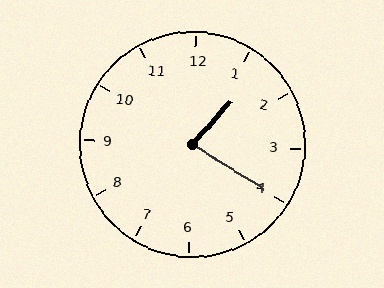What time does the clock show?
1:20.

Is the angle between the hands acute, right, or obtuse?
It is acute.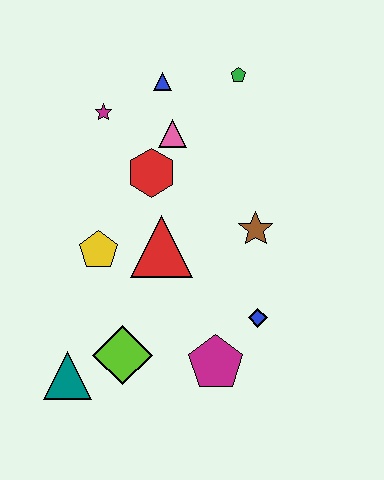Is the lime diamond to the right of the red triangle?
No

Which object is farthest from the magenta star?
The magenta pentagon is farthest from the magenta star.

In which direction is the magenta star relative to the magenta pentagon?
The magenta star is above the magenta pentagon.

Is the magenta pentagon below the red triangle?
Yes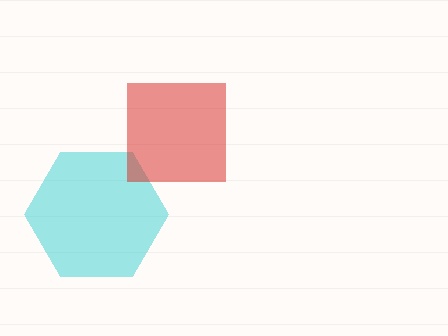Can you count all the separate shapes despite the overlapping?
Yes, there are 2 separate shapes.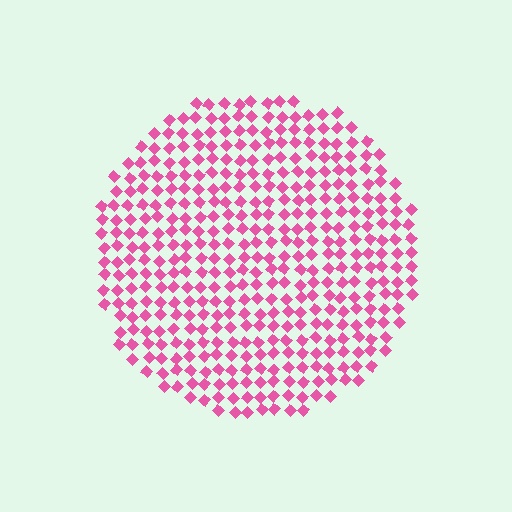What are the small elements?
The small elements are diamonds.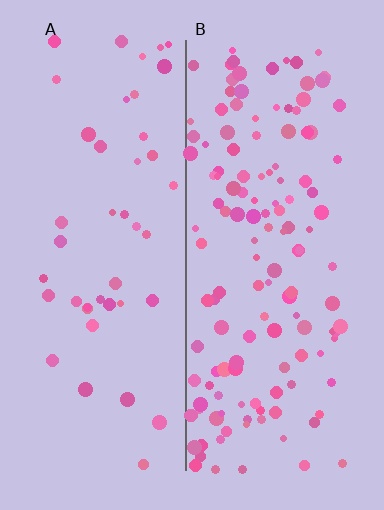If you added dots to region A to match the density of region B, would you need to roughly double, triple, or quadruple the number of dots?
Approximately triple.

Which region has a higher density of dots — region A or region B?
B (the right).